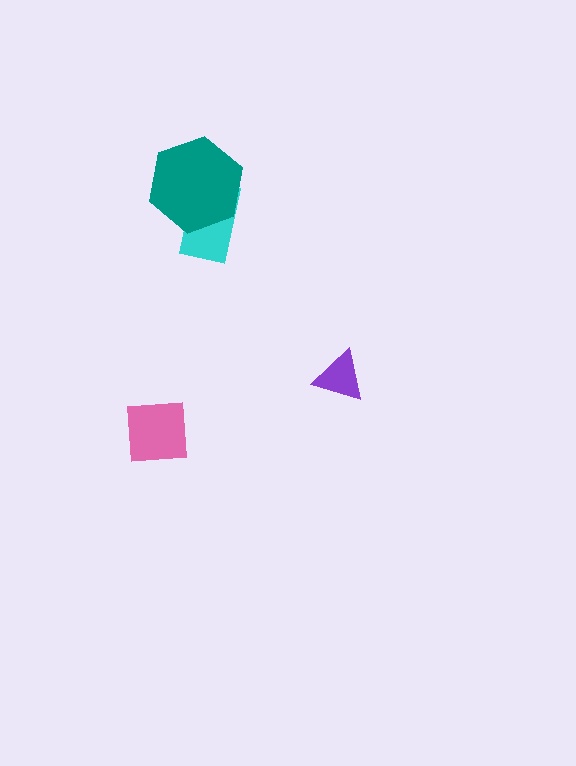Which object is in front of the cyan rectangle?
The teal hexagon is in front of the cyan rectangle.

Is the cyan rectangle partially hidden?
Yes, it is partially covered by another shape.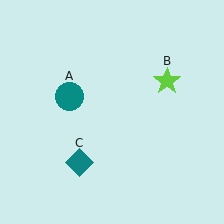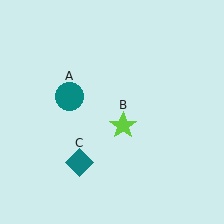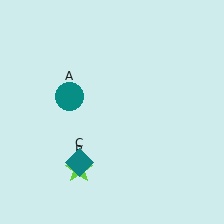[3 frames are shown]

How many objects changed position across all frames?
1 object changed position: lime star (object B).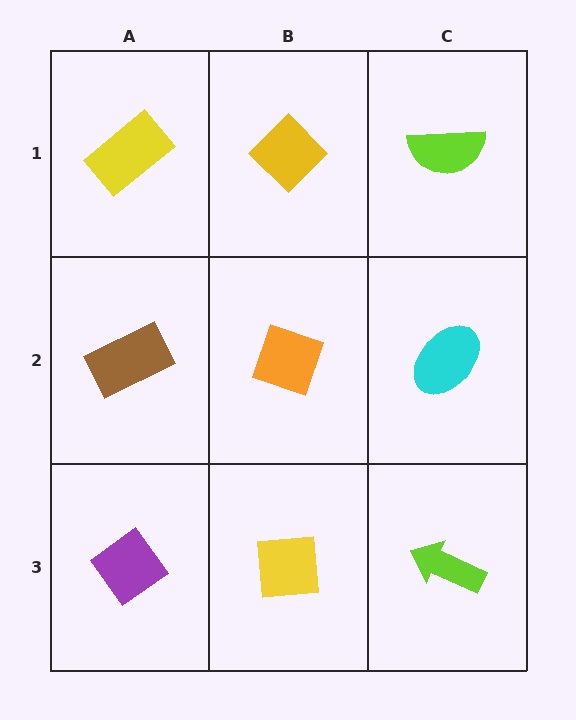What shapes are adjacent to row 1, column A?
A brown rectangle (row 2, column A), a yellow diamond (row 1, column B).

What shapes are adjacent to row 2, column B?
A yellow diamond (row 1, column B), a yellow square (row 3, column B), a brown rectangle (row 2, column A), a cyan ellipse (row 2, column C).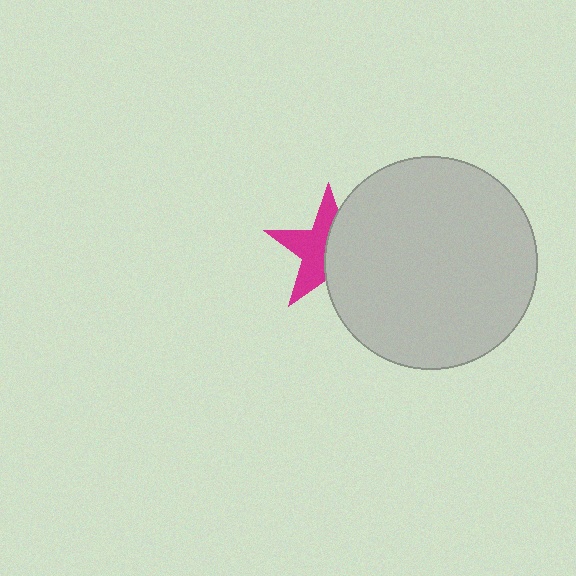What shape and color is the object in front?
The object in front is a light gray circle.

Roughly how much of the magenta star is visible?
About half of it is visible (roughly 51%).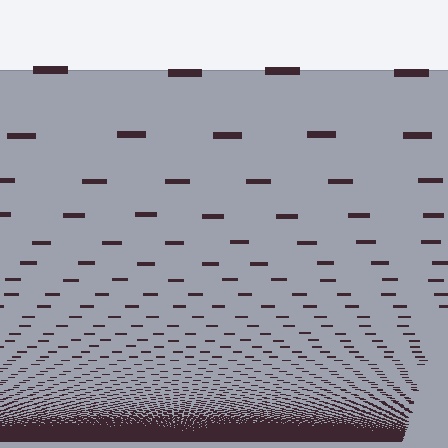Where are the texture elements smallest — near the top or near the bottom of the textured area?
Near the bottom.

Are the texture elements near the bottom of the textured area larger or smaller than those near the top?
Smaller. The gradient is inverted — elements near the bottom are smaller and denser.